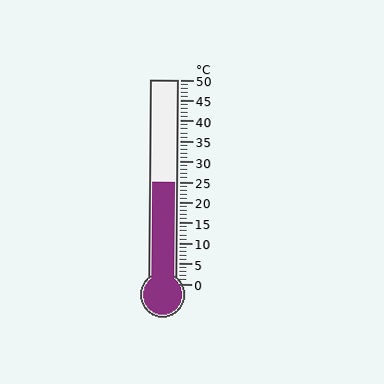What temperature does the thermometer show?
The thermometer shows approximately 25°C.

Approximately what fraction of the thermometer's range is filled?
The thermometer is filled to approximately 50% of its range.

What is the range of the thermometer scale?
The thermometer scale ranges from 0°C to 50°C.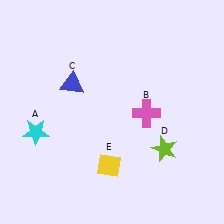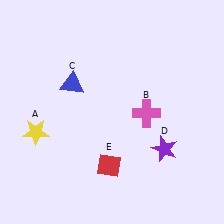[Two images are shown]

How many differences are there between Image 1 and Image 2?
There are 3 differences between the two images.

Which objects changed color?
A changed from cyan to yellow. D changed from lime to purple. E changed from yellow to red.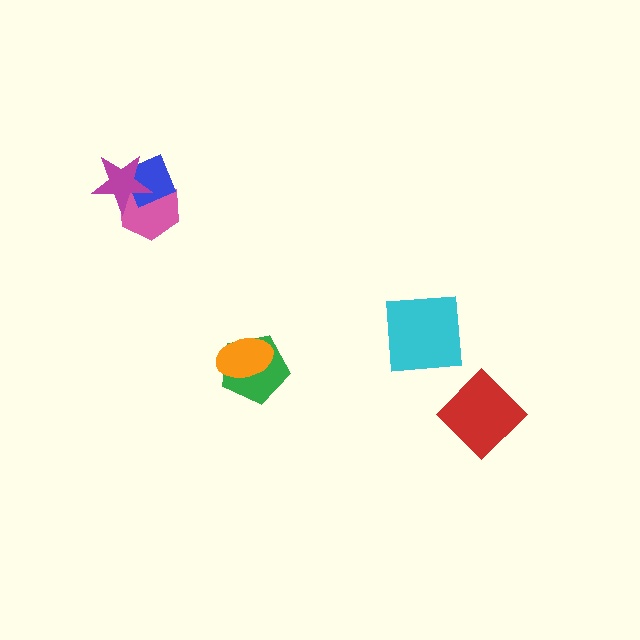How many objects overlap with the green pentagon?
1 object overlaps with the green pentagon.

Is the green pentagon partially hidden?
Yes, it is partially covered by another shape.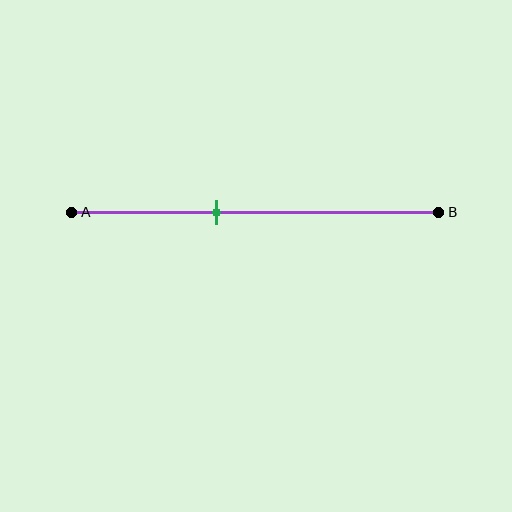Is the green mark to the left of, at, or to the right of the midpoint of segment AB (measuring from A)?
The green mark is to the left of the midpoint of segment AB.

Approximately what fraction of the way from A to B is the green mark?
The green mark is approximately 40% of the way from A to B.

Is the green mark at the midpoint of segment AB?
No, the mark is at about 40% from A, not at the 50% midpoint.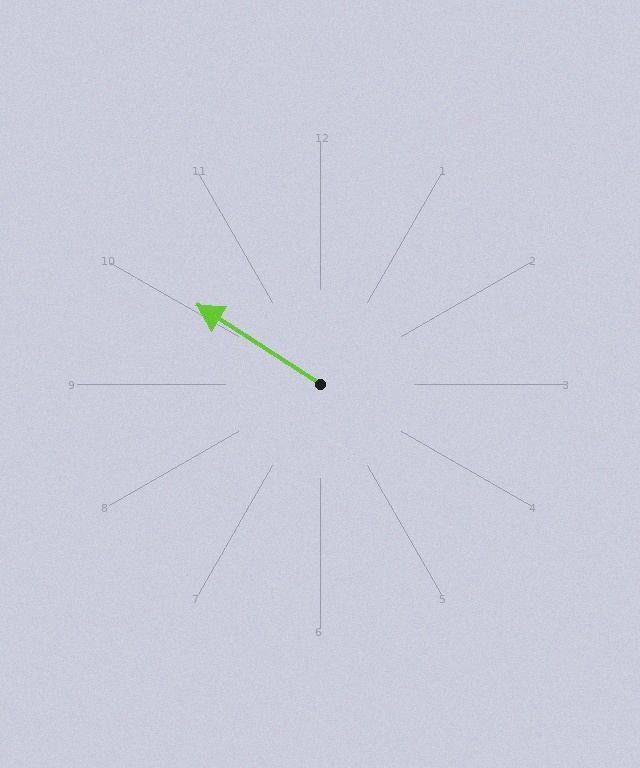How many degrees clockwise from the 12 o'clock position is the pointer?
Approximately 303 degrees.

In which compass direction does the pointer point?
Northwest.